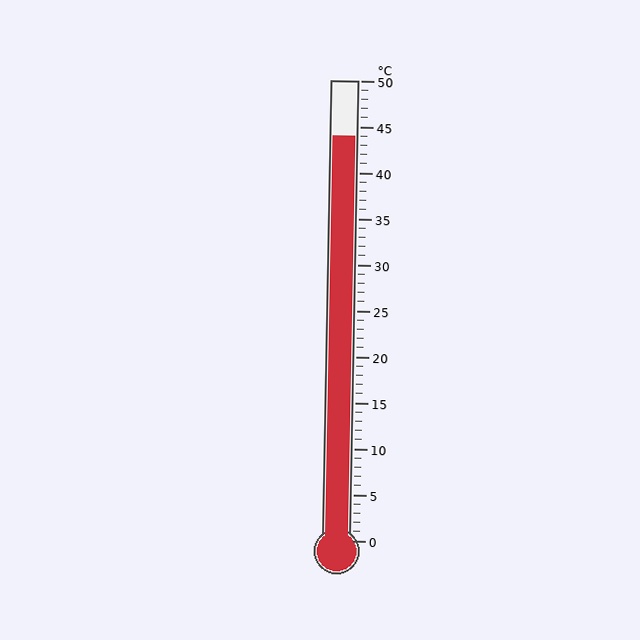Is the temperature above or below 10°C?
The temperature is above 10°C.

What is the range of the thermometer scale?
The thermometer scale ranges from 0°C to 50°C.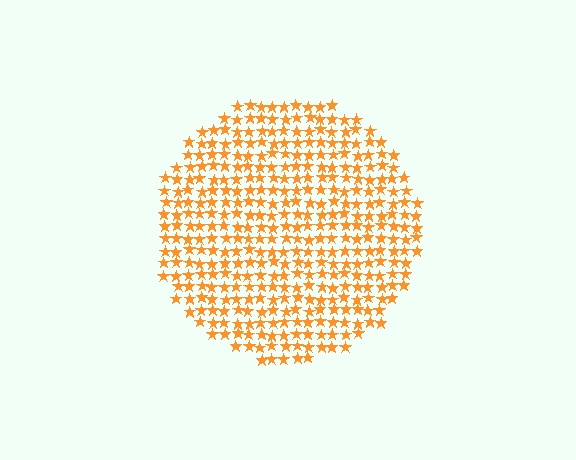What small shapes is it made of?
It is made of small stars.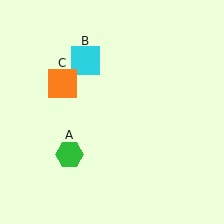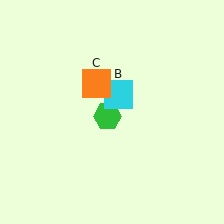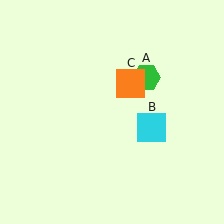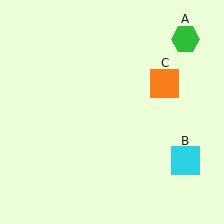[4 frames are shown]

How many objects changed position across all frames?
3 objects changed position: green hexagon (object A), cyan square (object B), orange square (object C).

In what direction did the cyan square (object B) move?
The cyan square (object B) moved down and to the right.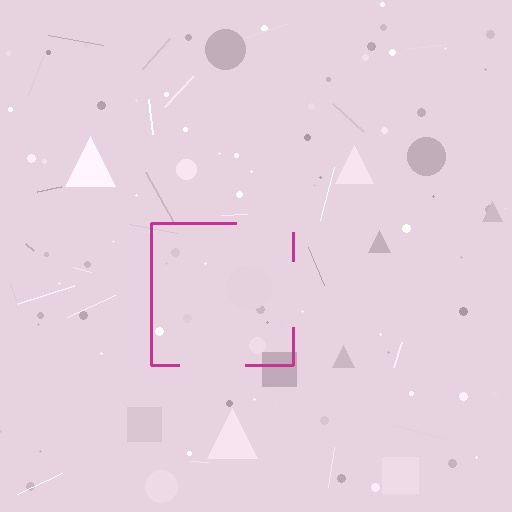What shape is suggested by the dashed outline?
The dashed outline suggests a square.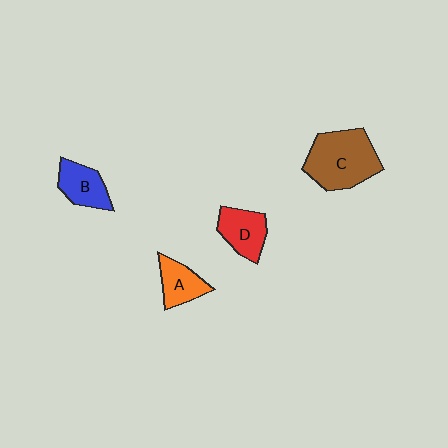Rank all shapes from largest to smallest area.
From largest to smallest: C (brown), D (red), B (blue), A (orange).